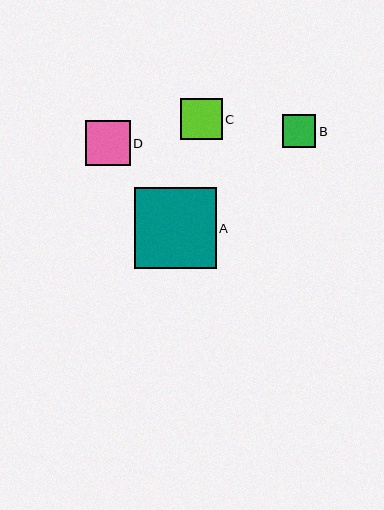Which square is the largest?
Square A is the largest with a size of approximately 82 pixels.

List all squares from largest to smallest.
From largest to smallest: A, D, C, B.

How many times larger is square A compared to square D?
Square A is approximately 1.8 times the size of square D.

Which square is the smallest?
Square B is the smallest with a size of approximately 33 pixels.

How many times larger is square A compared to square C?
Square A is approximately 2.0 times the size of square C.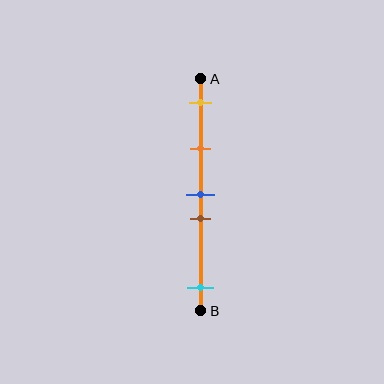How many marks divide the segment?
There are 5 marks dividing the segment.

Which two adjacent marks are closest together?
The blue and brown marks are the closest adjacent pair.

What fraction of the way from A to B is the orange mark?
The orange mark is approximately 30% (0.3) of the way from A to B.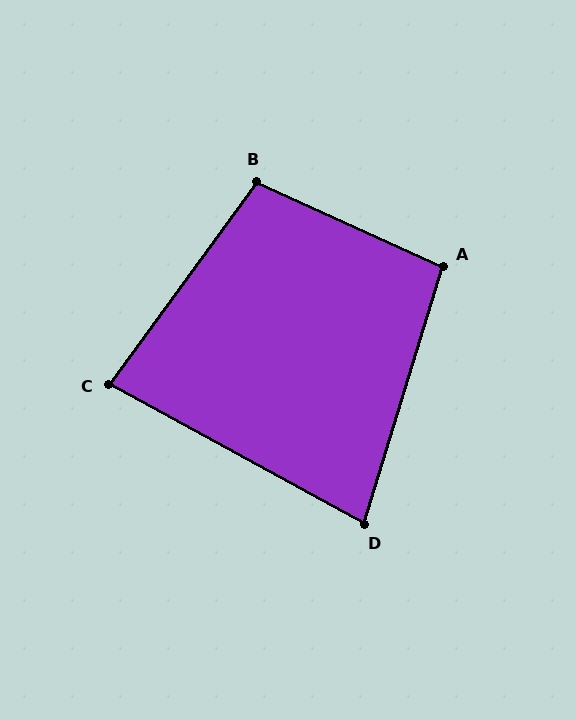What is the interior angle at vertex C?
Approximately 82 degrees (acute).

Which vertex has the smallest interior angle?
D, at approximately 78 degrees.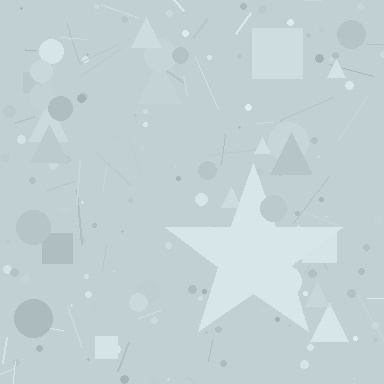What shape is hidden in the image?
A star is hidden in the image.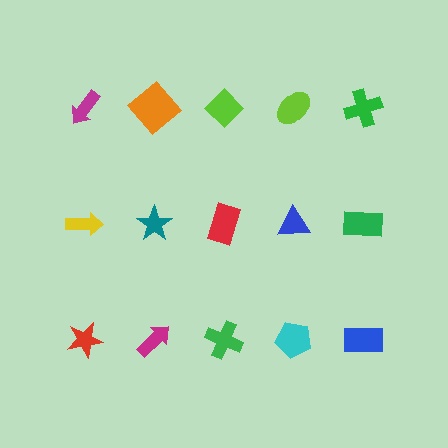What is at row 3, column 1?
A red star.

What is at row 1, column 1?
A magenta arrow.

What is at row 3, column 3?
A green cross.